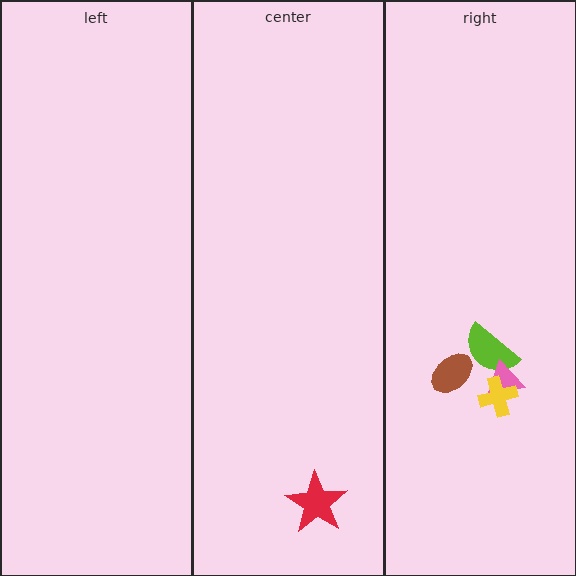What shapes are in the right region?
The lime semicircle, the pink triangle, the brown ellipse, the yellow cross.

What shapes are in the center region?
The red star.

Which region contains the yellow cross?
The right region.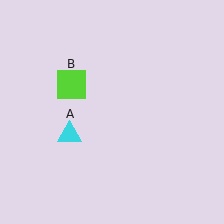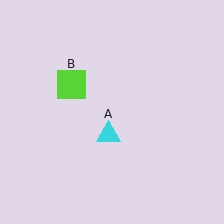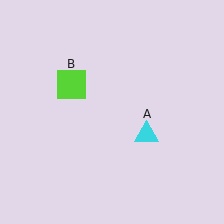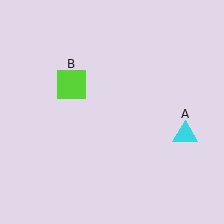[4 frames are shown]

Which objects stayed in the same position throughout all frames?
Lime square (object B) remained stationary.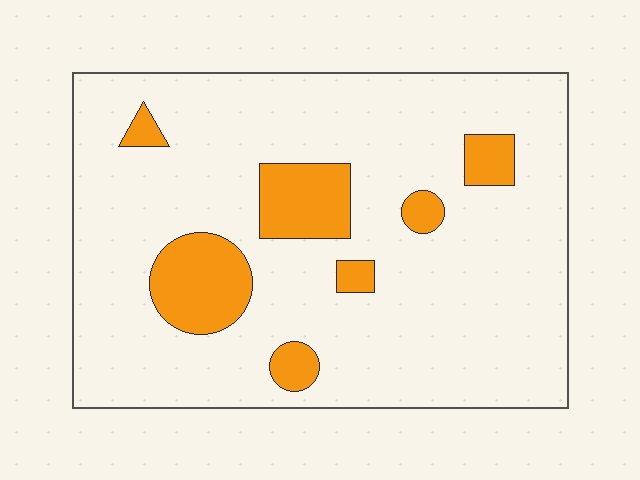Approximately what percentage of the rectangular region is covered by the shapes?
Approximately 15%.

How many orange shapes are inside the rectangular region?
7.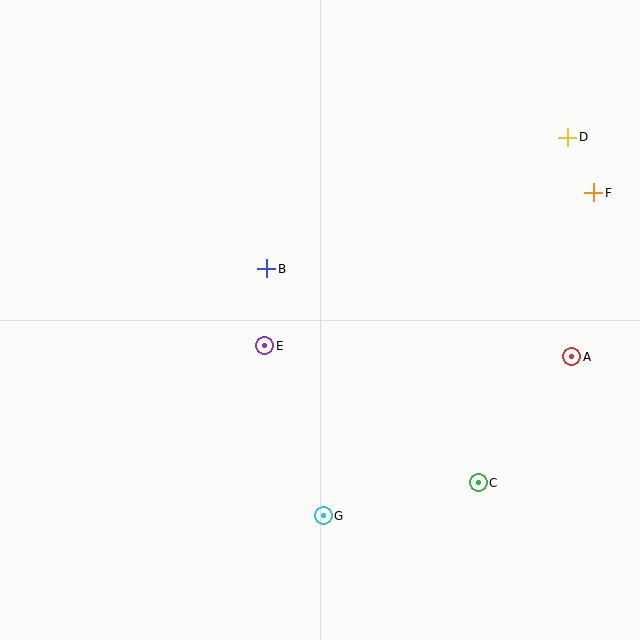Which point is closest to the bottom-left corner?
Point G is closest to the bottom-left corner.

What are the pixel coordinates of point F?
Point F is at (594, 193).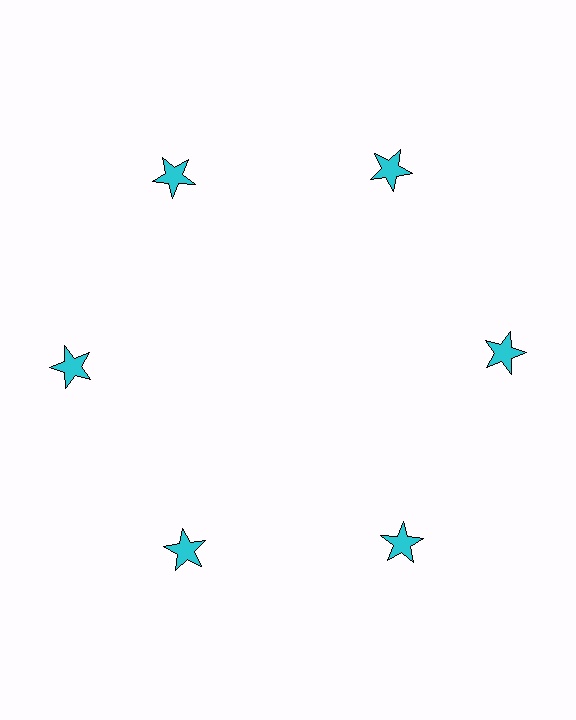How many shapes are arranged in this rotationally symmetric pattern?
There are 6 shapes, arranged in 6 groups of 1.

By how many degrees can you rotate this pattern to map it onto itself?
The pattern maps onto itself every 60 degrees of rotation.